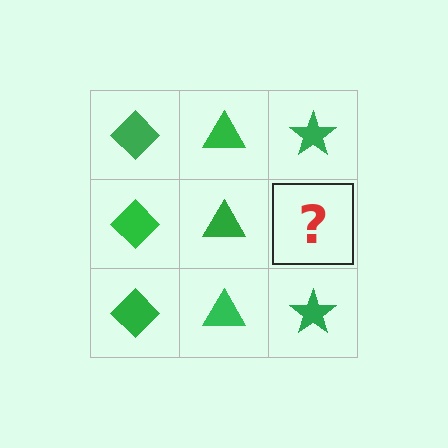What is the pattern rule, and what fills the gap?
The rule is that each column has a consistent shape. The gap should be filled with a green star.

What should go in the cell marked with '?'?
The missing cell should contain a green star.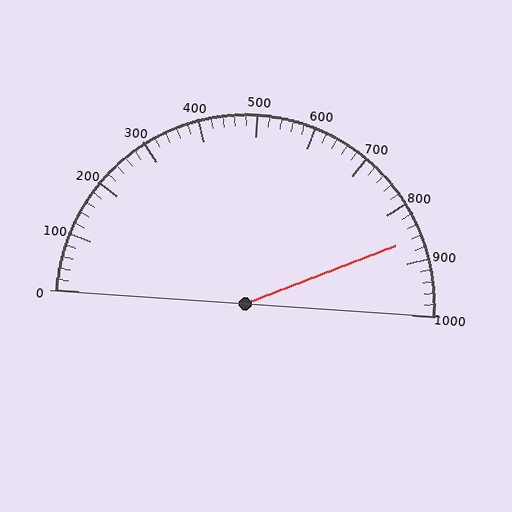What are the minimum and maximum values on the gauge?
The gauge ranges from 0 to 1000.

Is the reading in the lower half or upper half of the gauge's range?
The reading is in the upper half of the range (0 to 1000).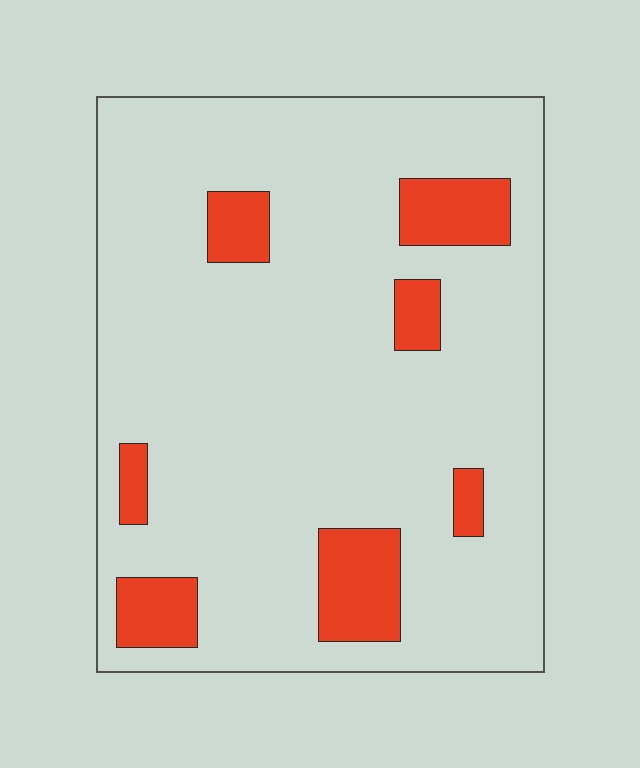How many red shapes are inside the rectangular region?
7.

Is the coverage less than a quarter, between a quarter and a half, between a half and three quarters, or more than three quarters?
Less than a quarter.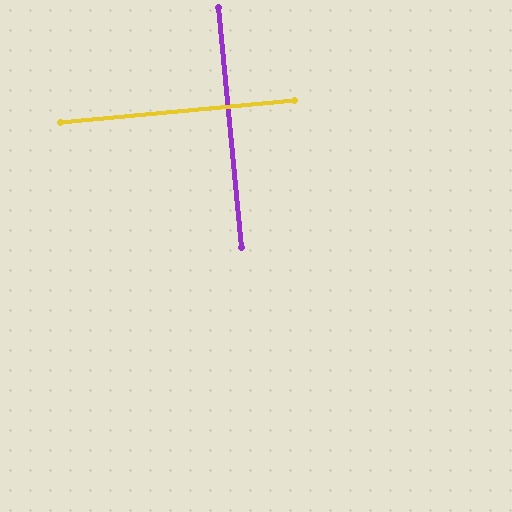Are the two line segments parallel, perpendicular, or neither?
Perpendicular — they meet at approximately 90°.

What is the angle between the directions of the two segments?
Approximately 90 degrees.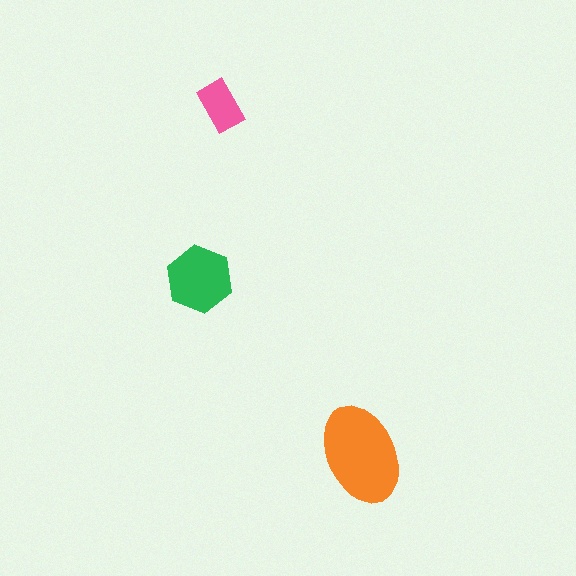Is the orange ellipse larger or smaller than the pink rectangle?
Larger.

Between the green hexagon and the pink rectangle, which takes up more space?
The green hexagon.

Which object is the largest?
The orange ellipse.